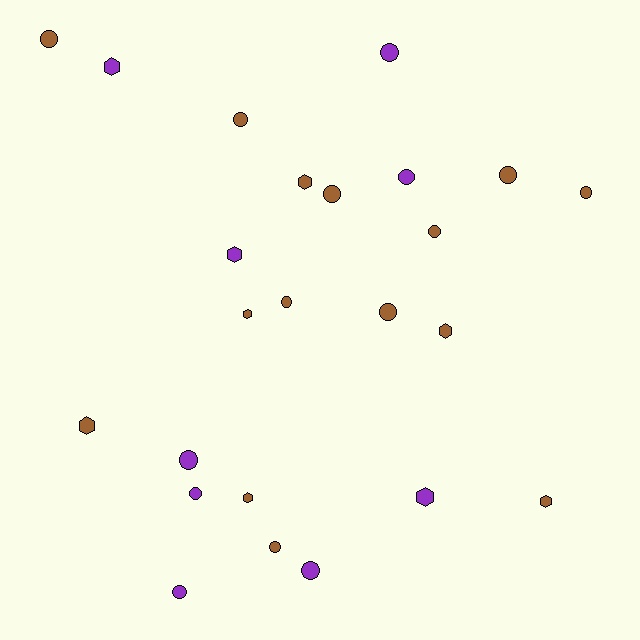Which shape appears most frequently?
Circle, with 15 objects.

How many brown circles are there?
There are 9 brown circles.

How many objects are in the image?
There are 24 objects.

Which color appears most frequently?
Brown, with 15 objects.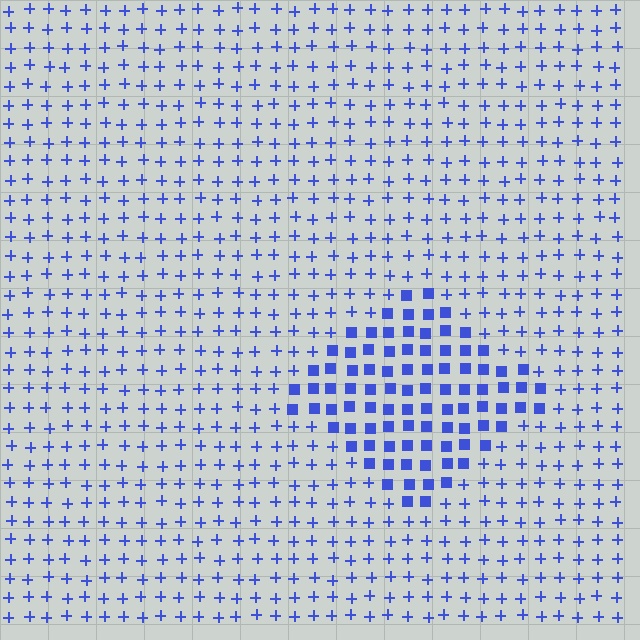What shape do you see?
I see a diamond.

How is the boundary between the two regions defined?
The boundary is defined by a change in element shape: squares inside vs. plus signs outside. All elements share the same color and spacing.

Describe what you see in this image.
The image is filled with small blue elements arranged in a uniform grid. A diamond-shaped region contains squares, while the surrounding area contains plus signs. The boundary is defined purely by the change in element shape.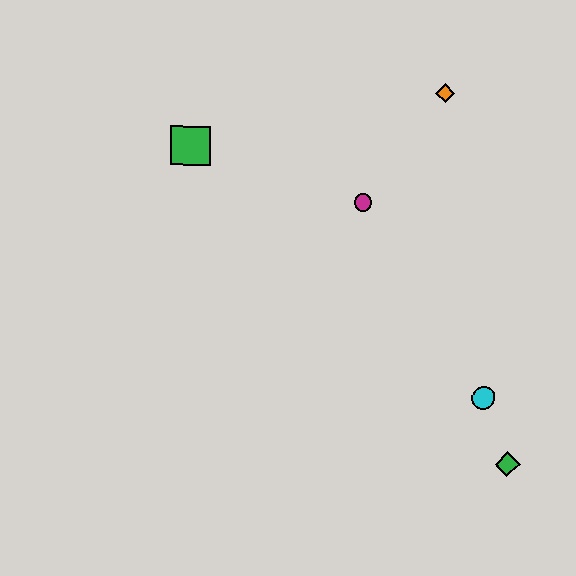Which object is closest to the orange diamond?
The magenta circle is closest to the orange diamond.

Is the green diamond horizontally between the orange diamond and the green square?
No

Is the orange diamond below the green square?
No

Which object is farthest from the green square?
The green diamond is farthest from the green square.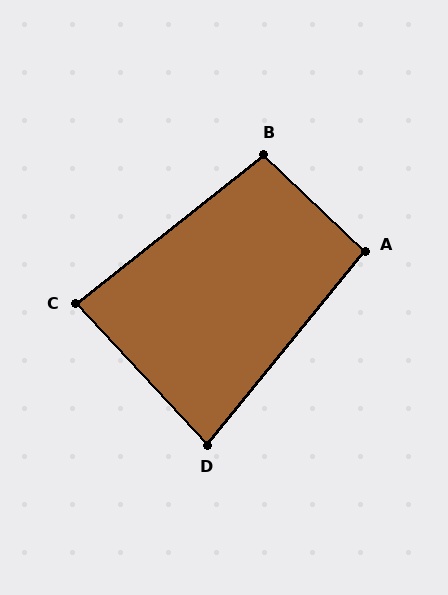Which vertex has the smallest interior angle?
D, at approximately 82 degrees.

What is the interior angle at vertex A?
Approximately 95 degrees (approximately right).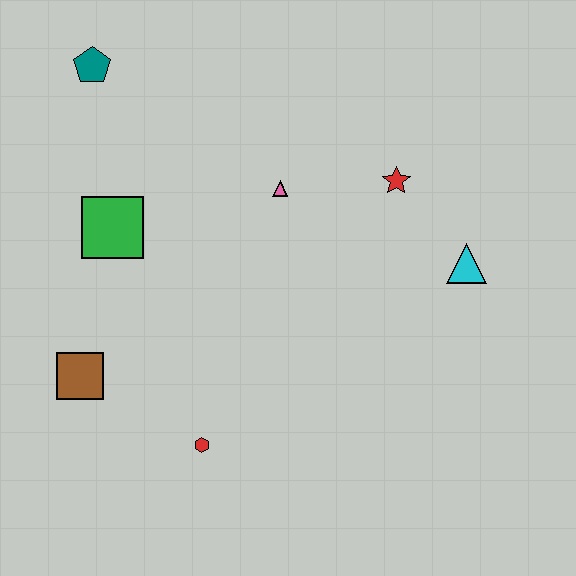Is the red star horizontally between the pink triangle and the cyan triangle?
Yes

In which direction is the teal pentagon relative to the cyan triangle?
The teal pentagon is to the left of the cyan triangle.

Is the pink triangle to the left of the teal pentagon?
No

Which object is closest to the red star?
The cyan triangle is closest to the red star.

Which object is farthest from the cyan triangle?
The teal pentagon is farthest from the cyan triangle.